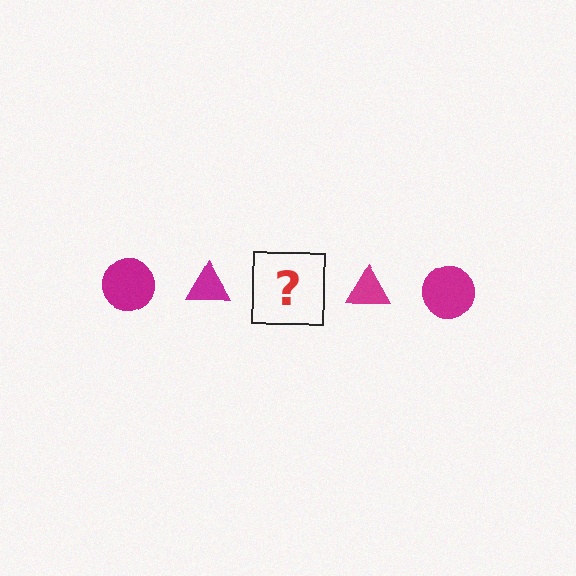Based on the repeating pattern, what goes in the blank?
The blank should be a magenta circle.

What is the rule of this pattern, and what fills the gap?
The rule is that the pattern cycles through circle, triangle shapes in magenta. The gap should be filled with a magenta circle.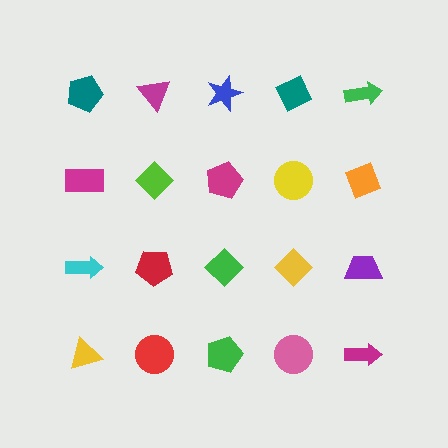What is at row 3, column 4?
A yellow diamond.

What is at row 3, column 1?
A cyan arrow.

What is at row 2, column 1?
A magenta rectangle.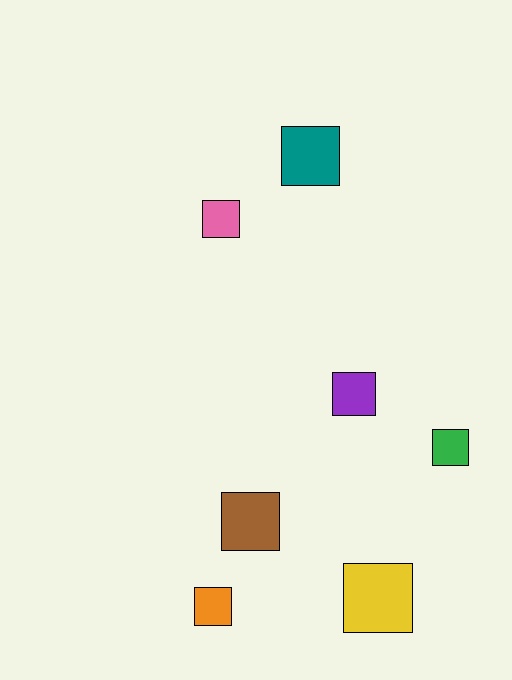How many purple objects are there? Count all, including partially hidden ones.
There is 1 purple object.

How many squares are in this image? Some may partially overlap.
There are 7 squares.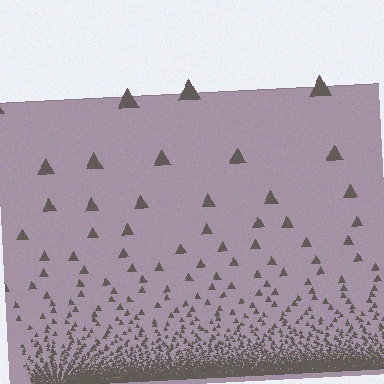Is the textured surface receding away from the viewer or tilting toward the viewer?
The surface appears to tilt toward the viewer. Texture elements get larger and sparser toward the top.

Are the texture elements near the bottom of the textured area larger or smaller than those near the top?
Smaller. The gradient is inverted — elements near the bottom are smaller and denser.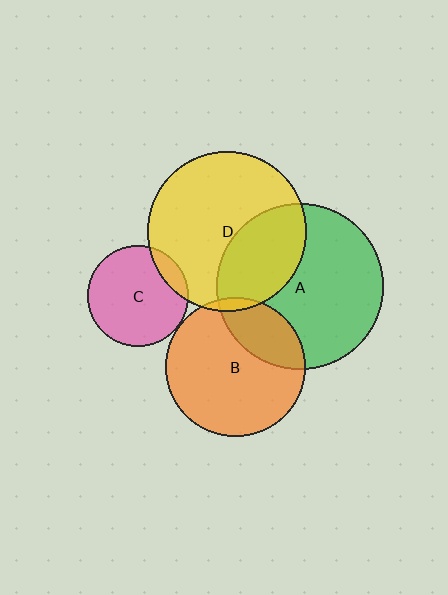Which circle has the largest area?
Circle A (green).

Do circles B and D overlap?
Yes.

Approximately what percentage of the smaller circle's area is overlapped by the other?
Approximately 5%.